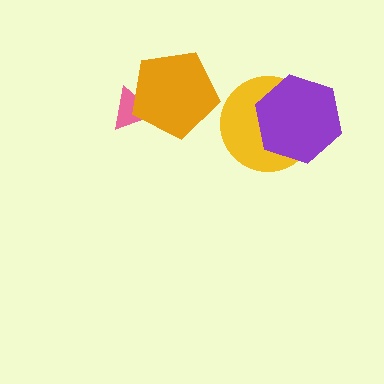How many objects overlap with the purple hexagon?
1 object overlaps with the purple hexagon.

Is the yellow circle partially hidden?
Yes, it is partially covered by another shape.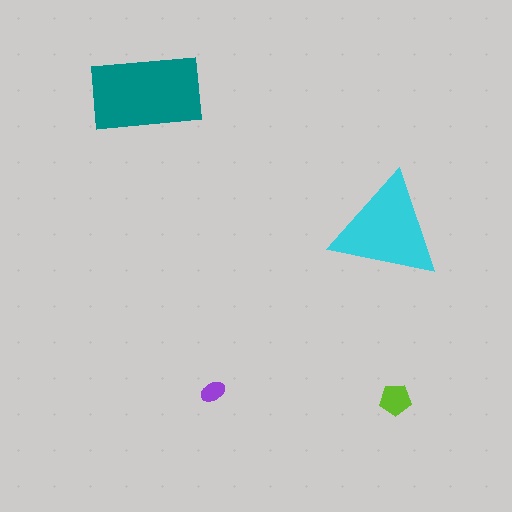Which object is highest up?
The teal rectangle is topmost.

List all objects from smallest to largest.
The purple ellipse, the lime pentagon, the cyan triangle, the teal rectangle.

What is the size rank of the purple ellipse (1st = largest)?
4th.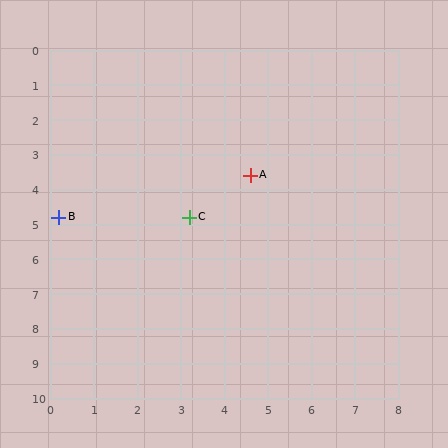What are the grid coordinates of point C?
Point C is at approximately (3.2, 4.8).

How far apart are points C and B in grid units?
Points C and B are about 3.0 grid units apart.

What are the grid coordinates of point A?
Point A is at approximately (4.6, 3.6).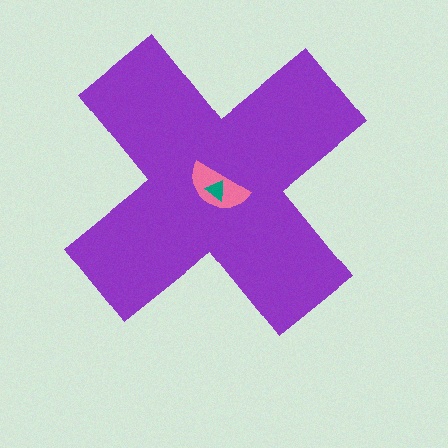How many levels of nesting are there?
3.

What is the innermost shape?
The teal triangle.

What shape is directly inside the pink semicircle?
The teal triangle.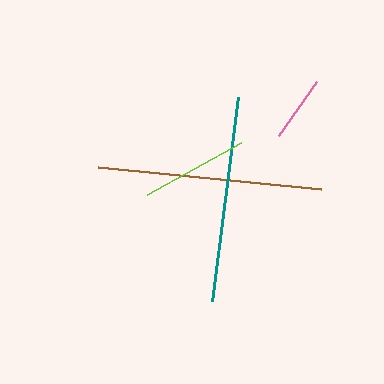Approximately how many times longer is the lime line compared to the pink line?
The lime line is approximately 1.6 times the length of the pink line.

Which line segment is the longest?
The brown line is the longest at approximately 224 pixels.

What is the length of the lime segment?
The lime segment is approximately 107 pixels long.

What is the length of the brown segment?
The brown segment is approximately 224 pixels long.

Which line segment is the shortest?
The pink line is the shortest at approximately 66 pixels.